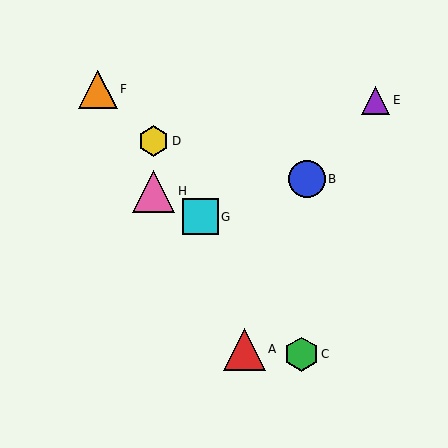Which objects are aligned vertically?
Objects D, H are aligned vertically.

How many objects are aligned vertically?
2 objects (D, H) are aligned vertically.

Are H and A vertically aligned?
No, H is at x≈154 and A is at x≈244.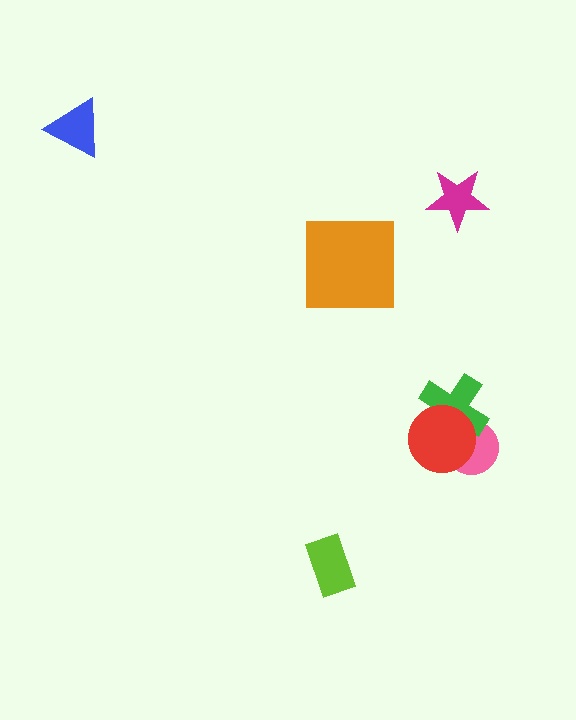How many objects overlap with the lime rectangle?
0 objects overlap with the lime rectangle.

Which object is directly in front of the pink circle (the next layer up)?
The green cross is directly in front of the pink circle.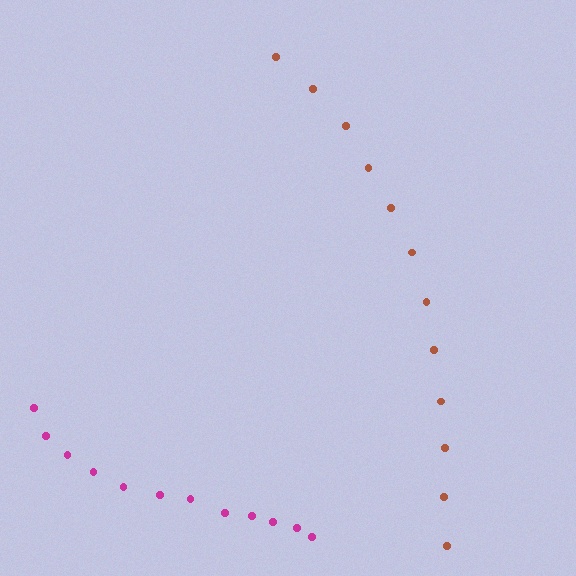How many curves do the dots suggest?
There are 2 distinct paths.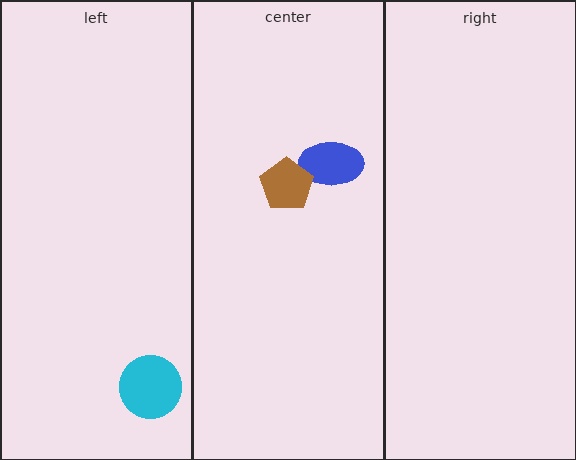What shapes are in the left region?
The cyan circle.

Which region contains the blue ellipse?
The center region.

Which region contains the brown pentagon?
The center region.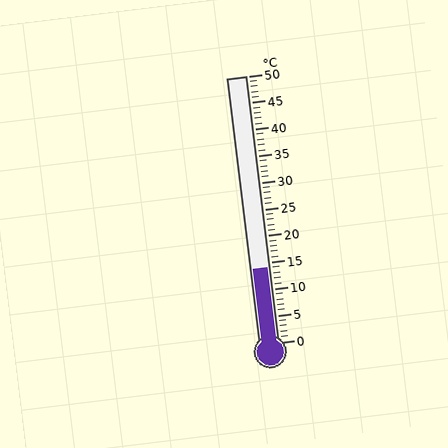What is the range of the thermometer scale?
The thermometer scale ranges from 0°C to 50°C.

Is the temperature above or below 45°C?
The temperature is below 45°C.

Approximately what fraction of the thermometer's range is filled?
The thermometer is filled to approximately 30% of its range.